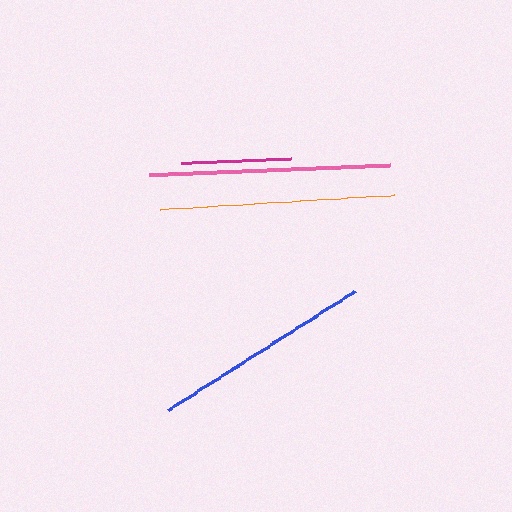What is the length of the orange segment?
The orange segment is approximately 234 pixels long.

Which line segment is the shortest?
The magenta line is the shortest at approximately 110 pixels.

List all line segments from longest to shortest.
From longest to shortest: pink, orange, blue, magenta.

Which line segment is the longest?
The pink line is the longest at approximately 242 pixels.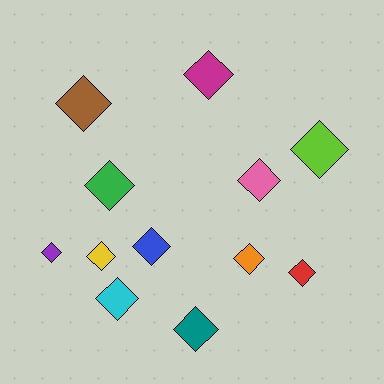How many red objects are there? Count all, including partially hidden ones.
There is 1 red object.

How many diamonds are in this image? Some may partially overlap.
There are 12 diamonds.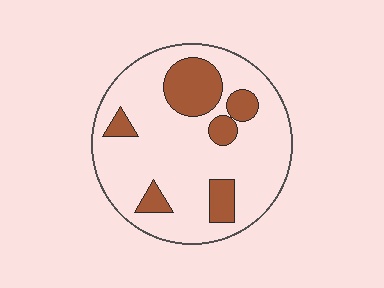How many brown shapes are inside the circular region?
6.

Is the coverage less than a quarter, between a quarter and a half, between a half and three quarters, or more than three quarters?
Less than a quarter.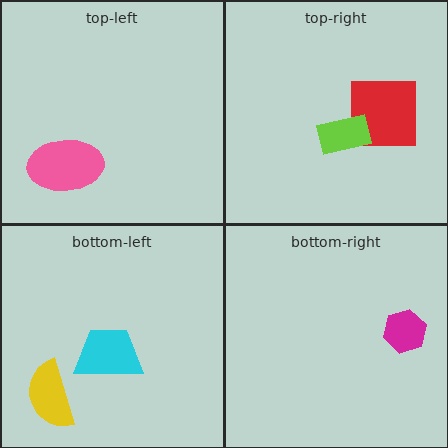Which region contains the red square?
The top-right region.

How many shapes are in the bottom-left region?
2.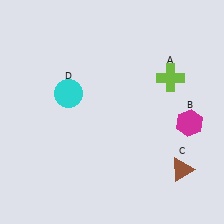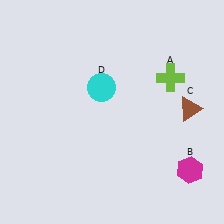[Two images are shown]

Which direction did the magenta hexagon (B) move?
The magenta hexagon (B) moved down.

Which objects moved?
The objects that moved are: the magenta hexagon (B), the brown triangle (C), the cyan circle (D).